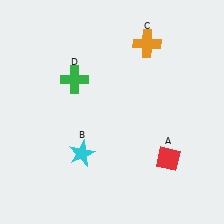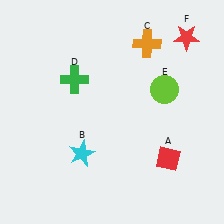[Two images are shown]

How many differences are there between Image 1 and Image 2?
There are 2 differences between the two images.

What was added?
A lime circle (E), a red star (F) were added in Image 2.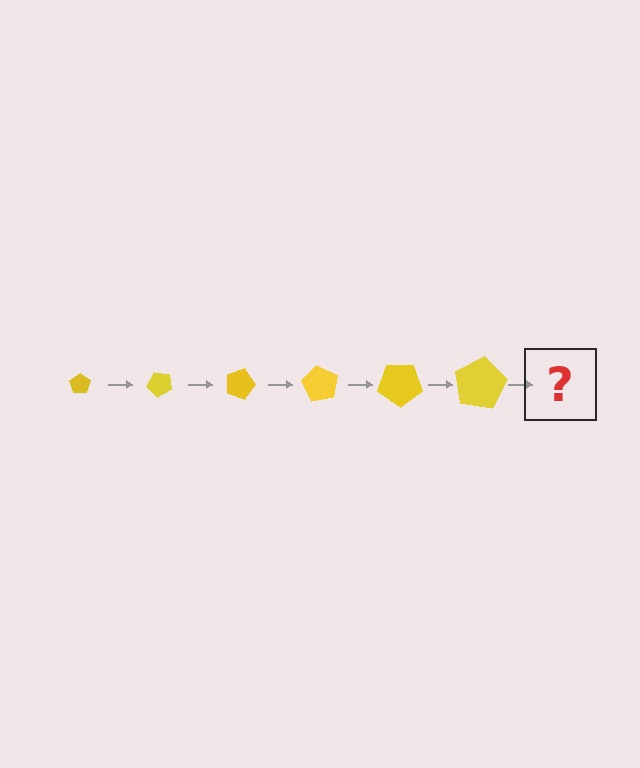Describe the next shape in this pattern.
It should be a pentagon, larger than the previous one and rotated 270 degrees from the start.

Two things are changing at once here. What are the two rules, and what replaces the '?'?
The two rules are that the pentagon grows larger each step and it rotates 45 degrees each step. The '?' should be a pentagon, larger than the previous one and rotated 270 degrees from the start.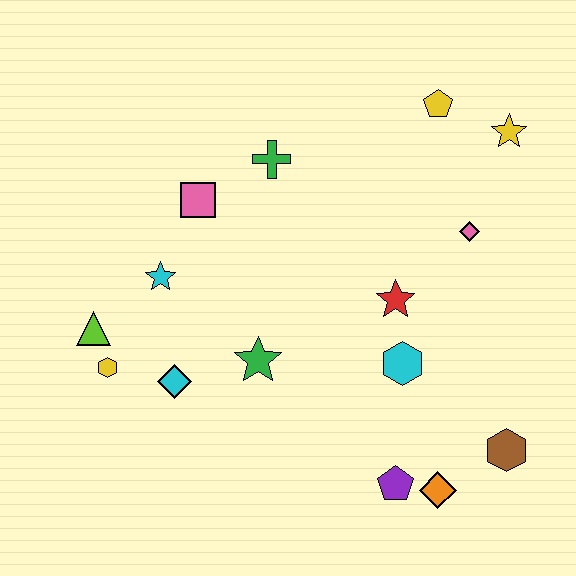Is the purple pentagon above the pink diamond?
No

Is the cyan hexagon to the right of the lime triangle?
Yes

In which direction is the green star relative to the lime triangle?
The green star is to the right of the lime triangle.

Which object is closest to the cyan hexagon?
The red star is closest to the cyan hexagon.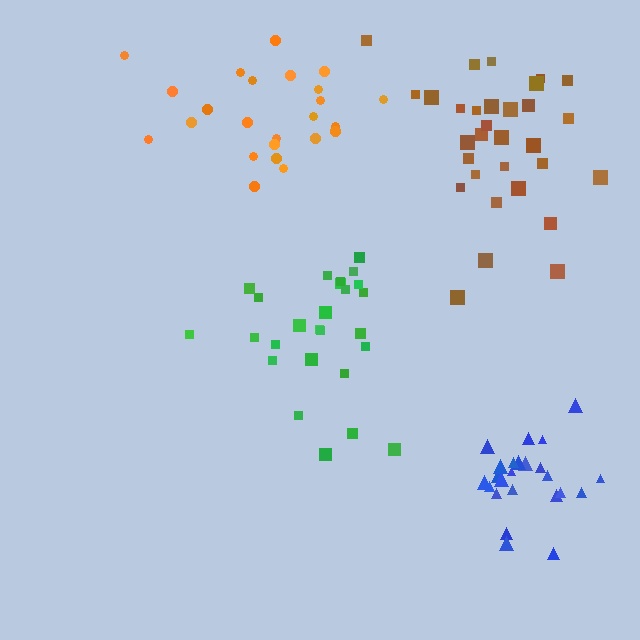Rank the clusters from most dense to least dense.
blue, green, orange, brown.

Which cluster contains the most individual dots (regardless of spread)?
Brown (31).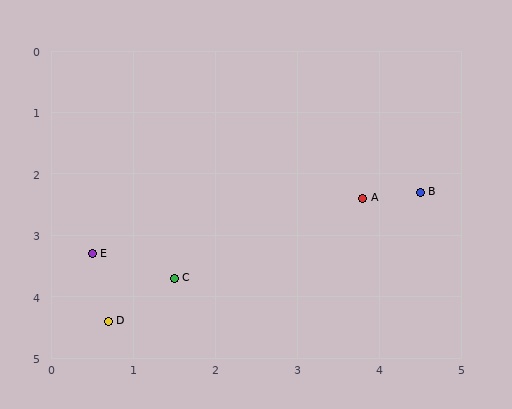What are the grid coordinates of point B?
Point B is at approximately (4.5, 2.3).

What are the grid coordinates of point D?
Point D is at approximately (0.7, 4.4).